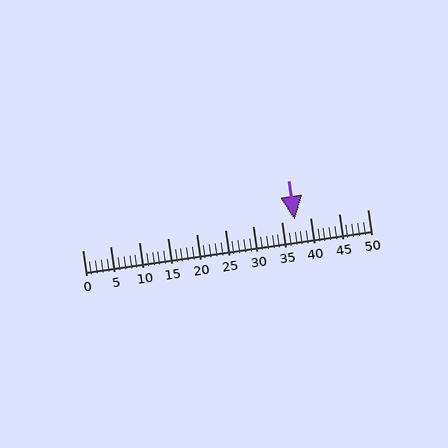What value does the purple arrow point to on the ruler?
The purple arrow points to approximately 37.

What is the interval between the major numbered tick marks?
The major tick marks are spaced 5 units apart.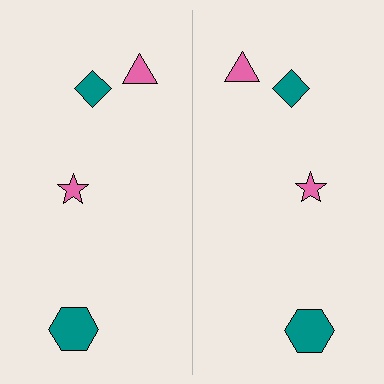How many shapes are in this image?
There are 8 shapes in this image.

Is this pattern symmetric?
Yes, this pattern has bilateral (reflection) symmetry.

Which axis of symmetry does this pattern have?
The pattern has a vertical axis of symmetry running through the center of the image.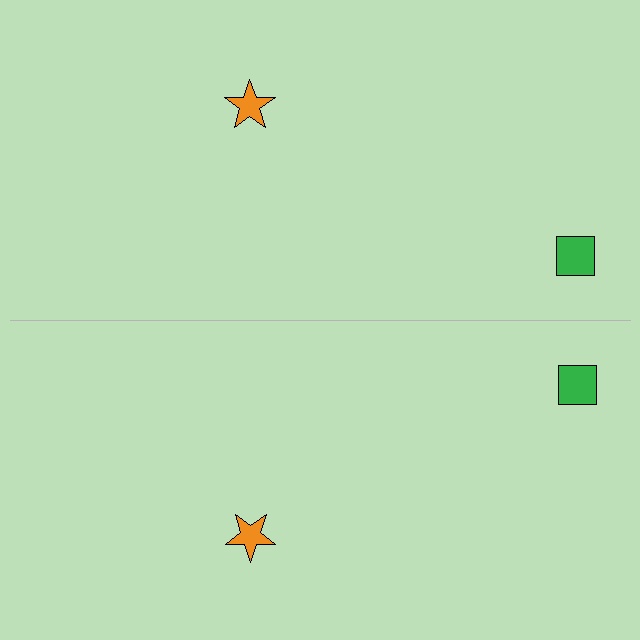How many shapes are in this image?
There are 4 shapes in this image.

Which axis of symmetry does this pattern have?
The pattern has a horizontal axis of symmetry running through the center of the image.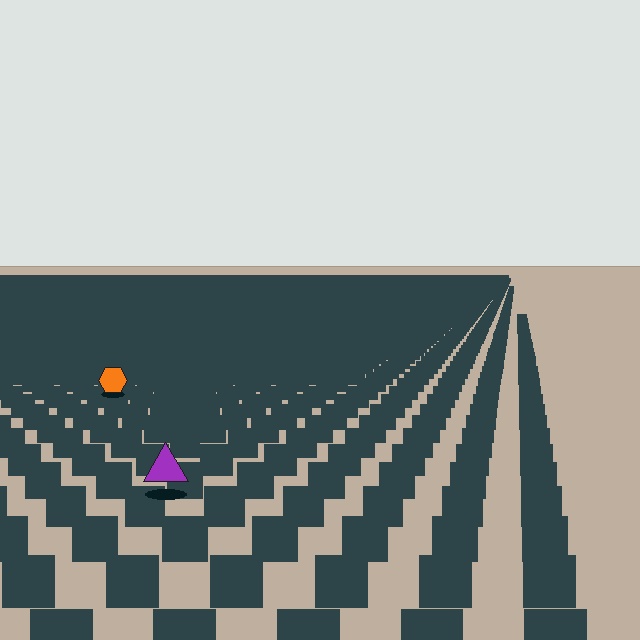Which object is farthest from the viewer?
The orange hexagon is farthest from the viewer. It appears smaller and the ground texture around it is denser.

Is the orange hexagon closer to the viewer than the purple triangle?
No. The purple triangle is closer — you can tell from the texture gradient: the ground texture is coarser near it.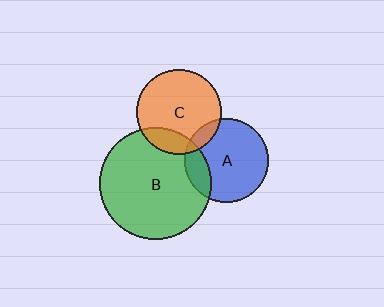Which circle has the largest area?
Circle B (green).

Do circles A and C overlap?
Yes.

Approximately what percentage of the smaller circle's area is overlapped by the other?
Approximately 10%.